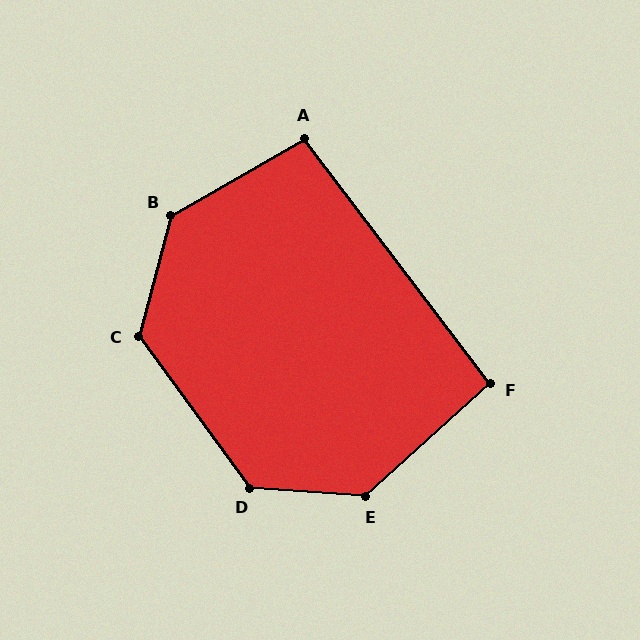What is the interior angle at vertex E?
Approximately 134 degrees (obtuse).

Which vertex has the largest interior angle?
B, at approximately 135 degrees.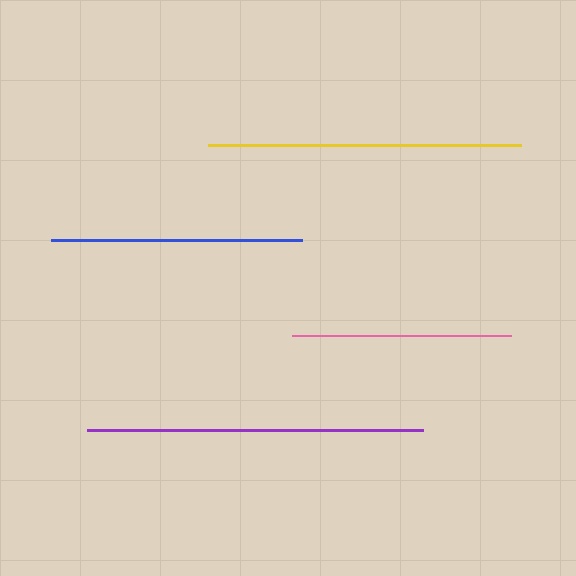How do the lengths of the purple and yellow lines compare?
The purple and yellow lines are approximately the same length.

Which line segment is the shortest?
The pink line is the shortest at approximately 219 pixels.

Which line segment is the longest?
The purple line is the longest at approximately 336 pixels.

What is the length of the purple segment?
The purple segment is approximately 336 pixels long.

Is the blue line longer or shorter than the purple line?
The purple line is longer than the blue line.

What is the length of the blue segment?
The blue segment is approximately 251 pixels long.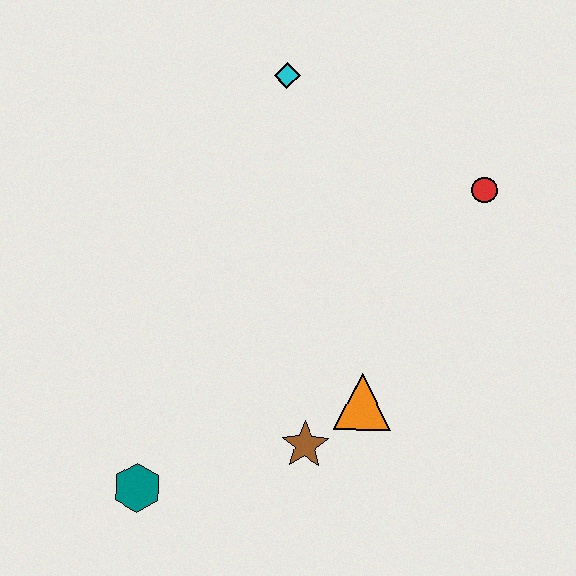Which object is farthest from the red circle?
The teal hexagon is farthest from the red circle.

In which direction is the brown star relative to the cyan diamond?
The brown star is below the cyan diamond.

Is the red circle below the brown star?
No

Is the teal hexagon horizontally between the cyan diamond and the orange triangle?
No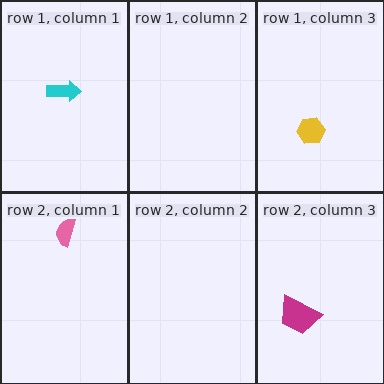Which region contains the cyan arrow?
The row 1, column 1 region.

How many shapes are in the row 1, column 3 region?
1.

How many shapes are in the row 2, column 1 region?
1.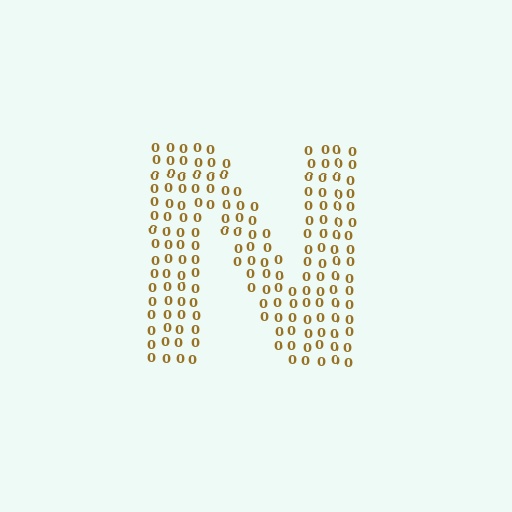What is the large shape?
The large shape is the letter N.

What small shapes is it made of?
It is made of small digit 0's.